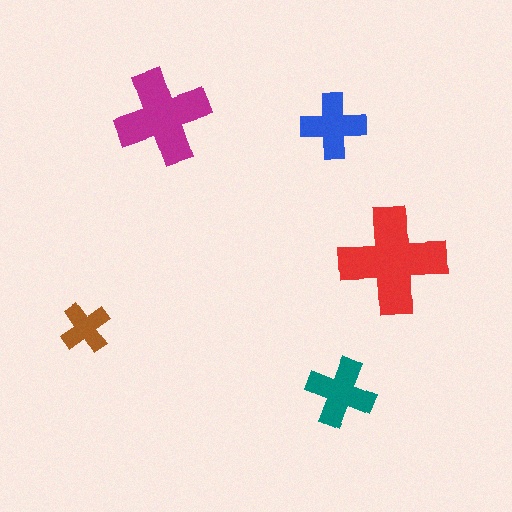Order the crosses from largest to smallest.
the red one, the magenta one, the teal one, the blue one, the brown one.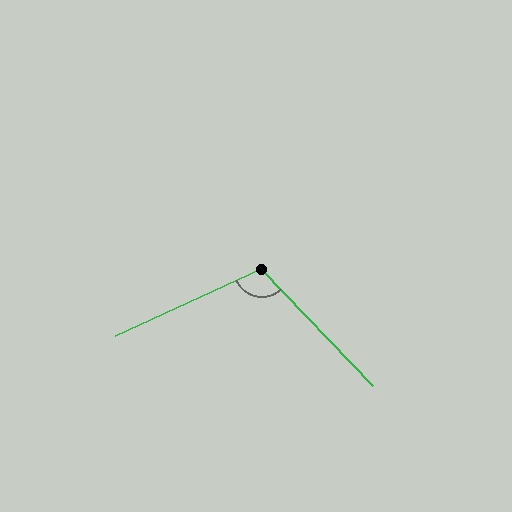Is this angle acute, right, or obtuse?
It is obtuse.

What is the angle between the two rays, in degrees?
Approximately 109 degrees.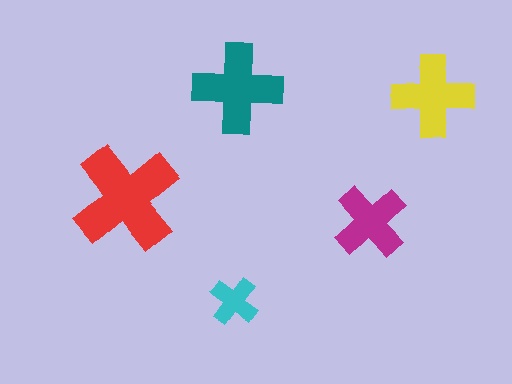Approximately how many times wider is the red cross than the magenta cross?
About 1.5 times wider.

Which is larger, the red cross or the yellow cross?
The red one.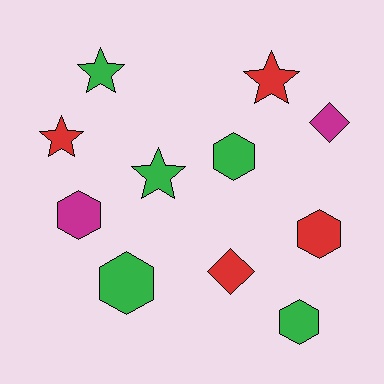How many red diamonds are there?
There is 1 red diamond.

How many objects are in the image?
There are 11 objects.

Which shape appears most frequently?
Hexagon, with 5 objects.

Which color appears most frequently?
Green, with 5 objects.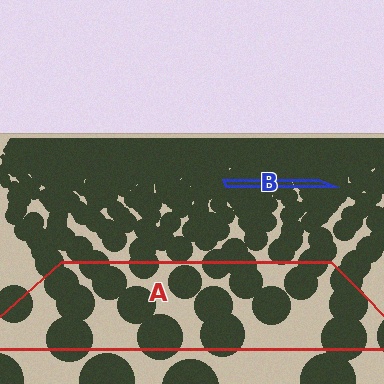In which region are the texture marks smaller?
The texture marks are smaller in region B, because it is farther away.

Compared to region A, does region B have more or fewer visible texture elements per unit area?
Region B has more texture elements per unit area — they are packed more densely because it is farther away.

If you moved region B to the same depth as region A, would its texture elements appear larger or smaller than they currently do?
They would appear larger. At a closer depth, the same texture elements are projected at a bigger on-screen size.